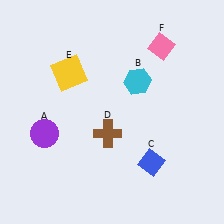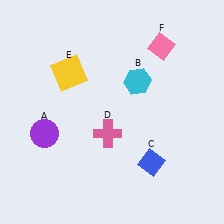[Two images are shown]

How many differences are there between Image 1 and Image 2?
There is 1 difference between the two images.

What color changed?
The cross (D) changed from brown in Image 1 to pink in Image 2.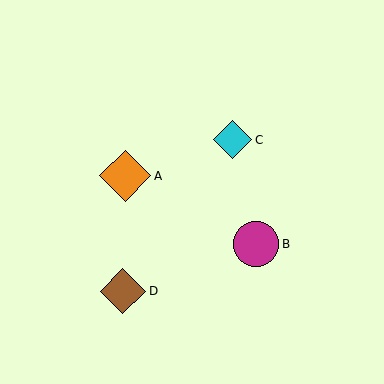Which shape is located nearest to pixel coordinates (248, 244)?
The magenta circle (labeled B) at (256, 244) is nearest to that location.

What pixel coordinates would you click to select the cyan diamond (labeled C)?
Click at (232, 140) to select the cyan diamond C.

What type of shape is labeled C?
Shape C is a cyan diamond.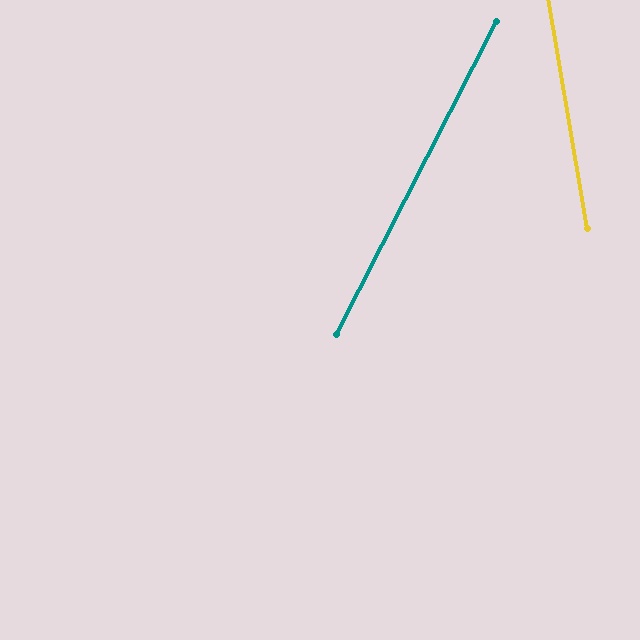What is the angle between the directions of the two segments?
Approximately 37 degrees.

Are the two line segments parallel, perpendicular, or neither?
Neither parallel nor perpendicular — they differ by about 37°.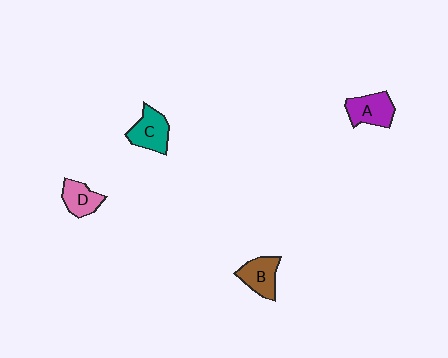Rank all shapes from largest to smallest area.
From largest to smallest: A (purple), C (teal), B (brown), D (pink).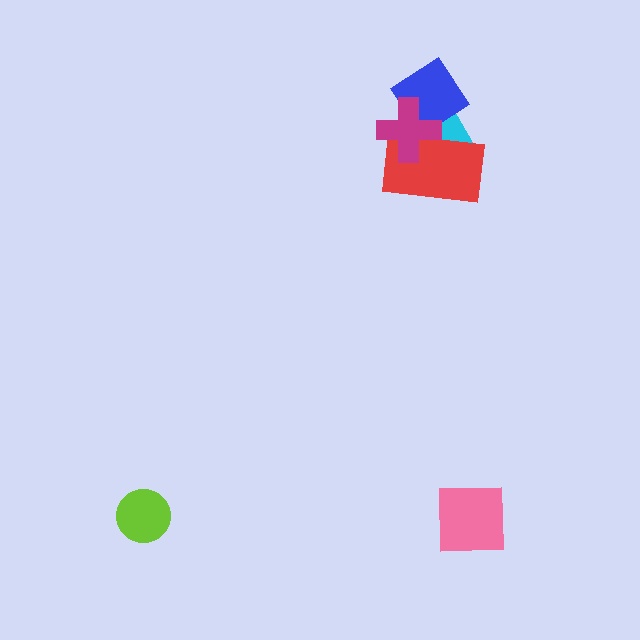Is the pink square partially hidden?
No, no other shape covers it.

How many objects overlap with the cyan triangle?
3 objects overlap with the cyan triangle.